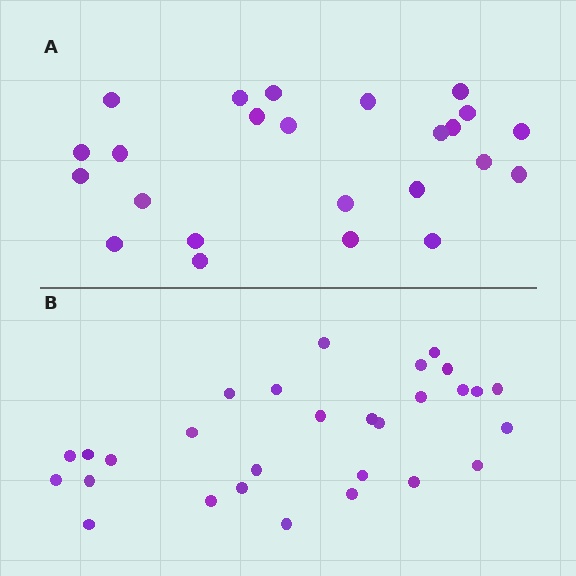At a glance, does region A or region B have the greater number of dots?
Region B (the bottom region) has more dots.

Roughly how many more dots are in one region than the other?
Region B has about 5 more dots than region A.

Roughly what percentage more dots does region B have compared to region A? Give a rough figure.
About 20% more.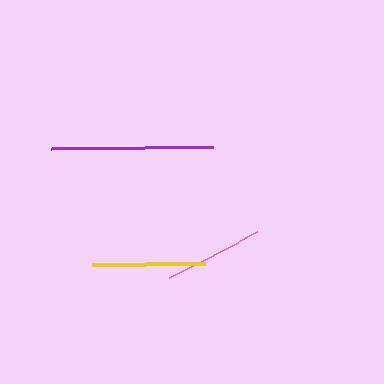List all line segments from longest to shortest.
From longest to shortest: purple, yellow, pink.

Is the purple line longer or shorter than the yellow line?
The purple line is longer than the yellow line.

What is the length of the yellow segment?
The yellow segment is approximately 113 pixels long.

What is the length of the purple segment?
The purple segment is approximately 163 pixels long.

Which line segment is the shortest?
The pink line is the shortest at approximately 100 pixels.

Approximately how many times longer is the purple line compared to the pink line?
The purple line is approximately 1.6 times the length of the pink line.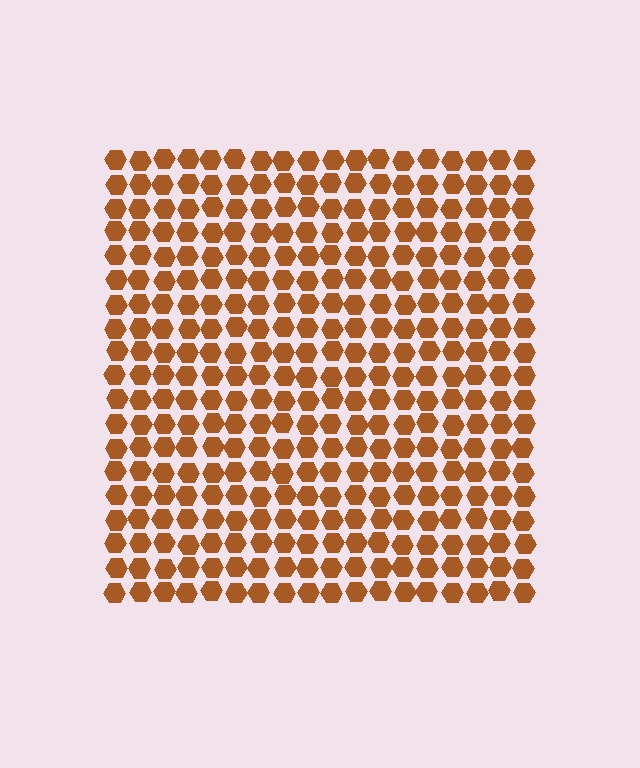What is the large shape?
The large shape is a square.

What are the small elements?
The small elements are hexagons.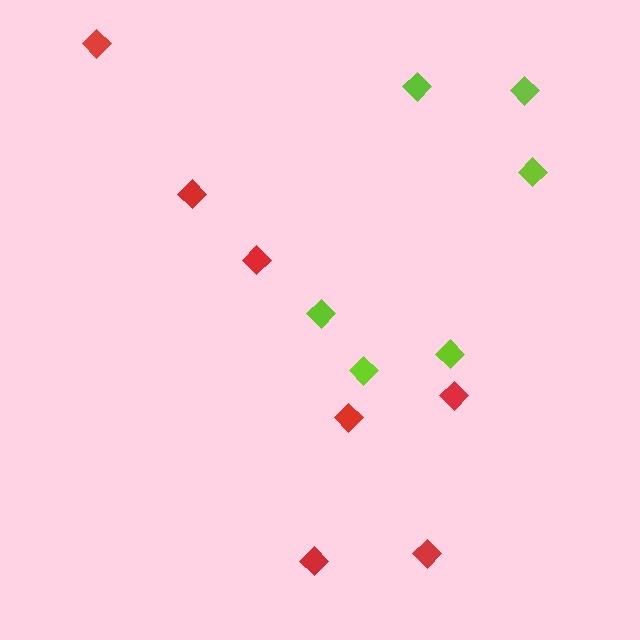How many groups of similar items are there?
There are 2 groups: one group of lime diamonds (6) and one group of red diamonds (7).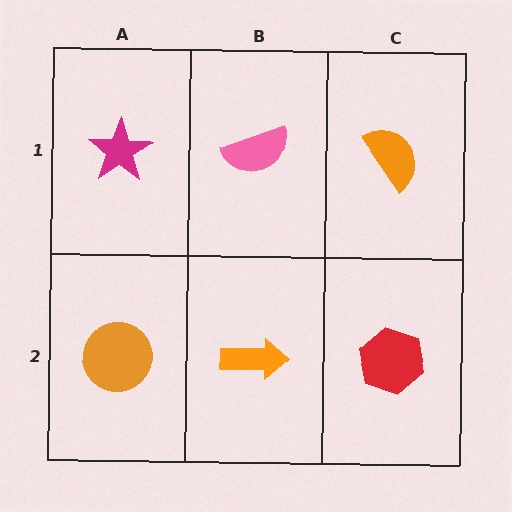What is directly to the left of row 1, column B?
A magenta star.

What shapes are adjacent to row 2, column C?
An orange semicircle (row 1, column C), an orange arrow (row 2, column B).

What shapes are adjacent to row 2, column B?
A pink semicircle (row 1, column B), an orange circle (row 2, column A), a red hexagon (row 2, column C).